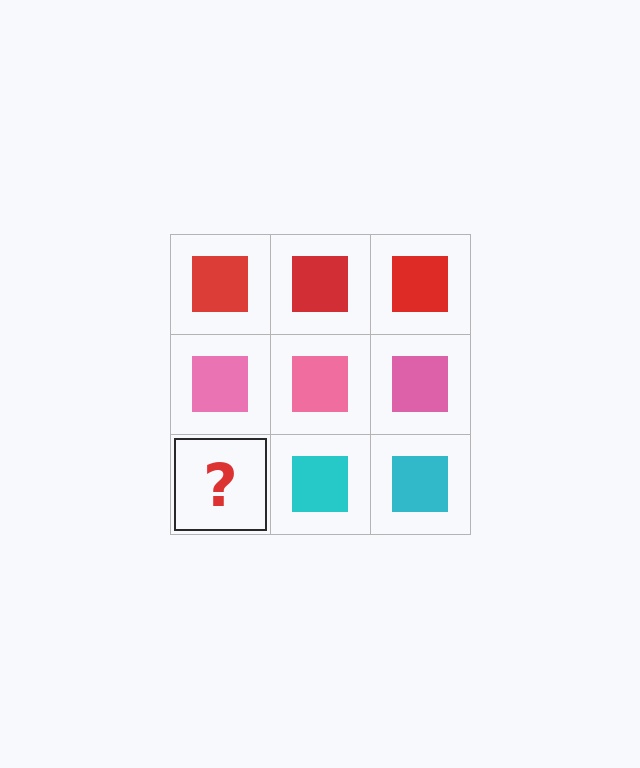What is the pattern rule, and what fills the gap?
The rule is that each row has a consistent color. The gap should be filled with a cyan square.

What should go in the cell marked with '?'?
The missing cell should contain a cyan square.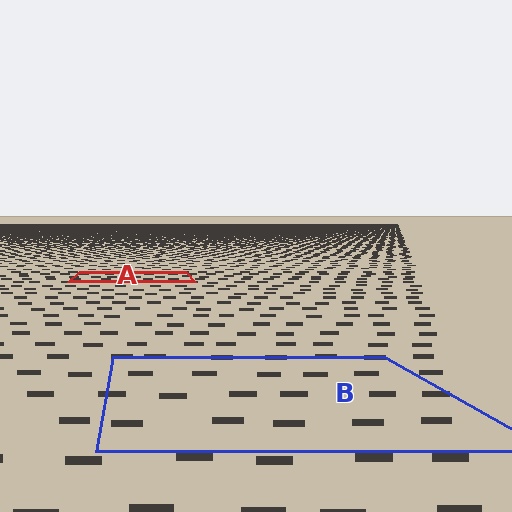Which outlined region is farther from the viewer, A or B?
Region A is farther from the viewer — the texture elements inside it appear smaller and more densely packed.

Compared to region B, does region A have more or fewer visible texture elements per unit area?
Region A has more texture elements per unit area — they are packed more densely because it is farther away.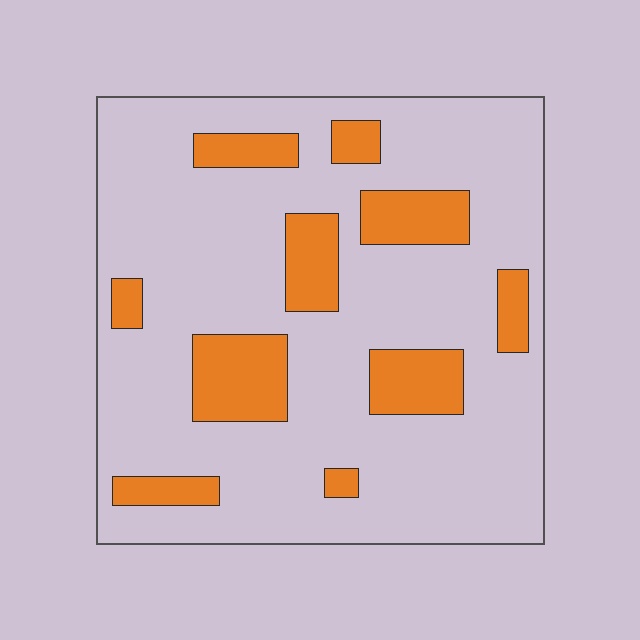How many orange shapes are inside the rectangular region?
10.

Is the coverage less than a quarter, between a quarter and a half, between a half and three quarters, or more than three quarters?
Less than a quarter.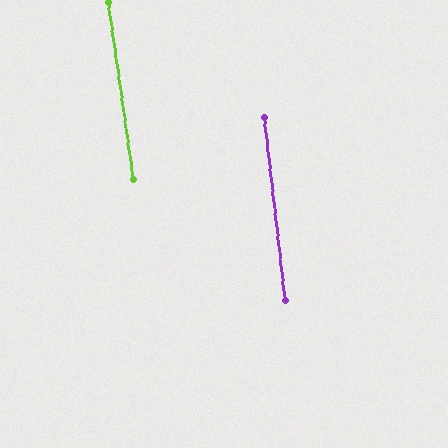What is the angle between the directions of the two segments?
Approximately 1 degree.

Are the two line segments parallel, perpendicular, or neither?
Parallel — their directions differ by only 1.4°.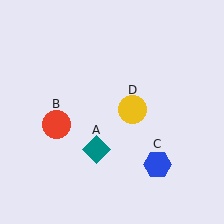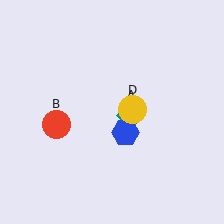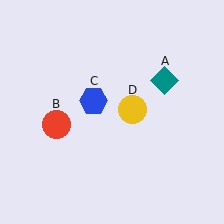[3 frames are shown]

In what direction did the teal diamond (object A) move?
The teal diamond (object A) moved up and to the right.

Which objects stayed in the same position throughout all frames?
Red circle (object B) and yellow circle (object D) remained stationary.